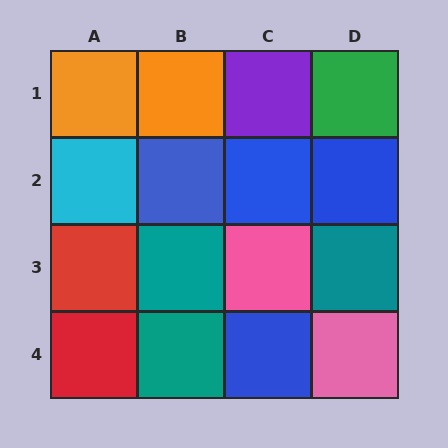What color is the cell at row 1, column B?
Orange.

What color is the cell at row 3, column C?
Pink.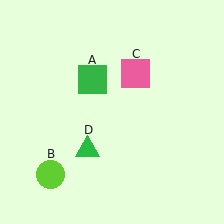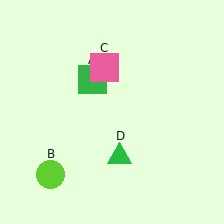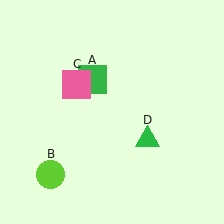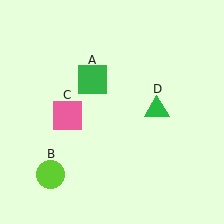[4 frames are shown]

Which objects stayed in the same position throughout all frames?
Green square (object A) and lime circle (object B) remained stationary.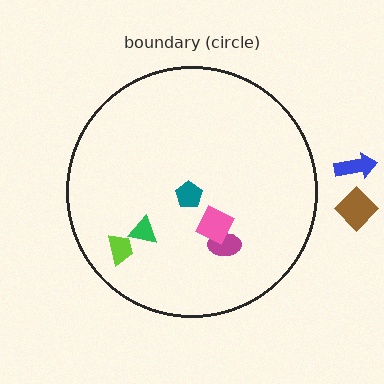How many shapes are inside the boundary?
5 inside, 2 outside.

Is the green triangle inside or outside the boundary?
Inside.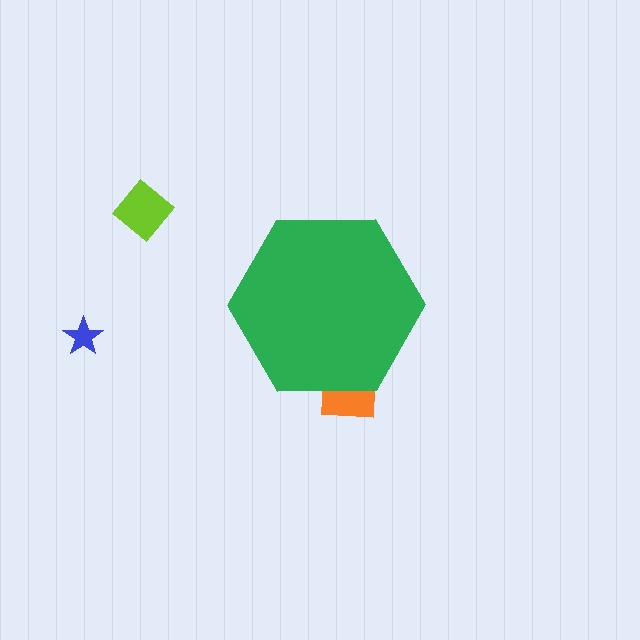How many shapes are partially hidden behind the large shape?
1 shape is partially hidden.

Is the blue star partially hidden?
No, the blue star is fully visible.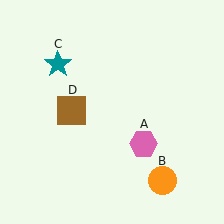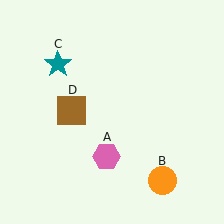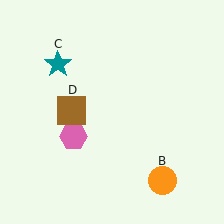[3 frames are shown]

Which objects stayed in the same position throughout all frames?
Orange circle (object B) and teal star (object C) and brown square (object D) remained stationary.